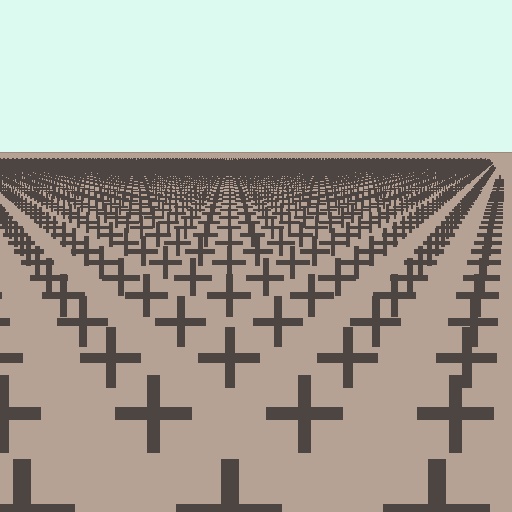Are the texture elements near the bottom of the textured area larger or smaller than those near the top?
Larger. Near the bottom, elements are closer to the viewer and appear at a bigger on-screen size.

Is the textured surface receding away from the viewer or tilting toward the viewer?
The surface is receding away from the viewer. Texture elements get smaller and denser toward the top.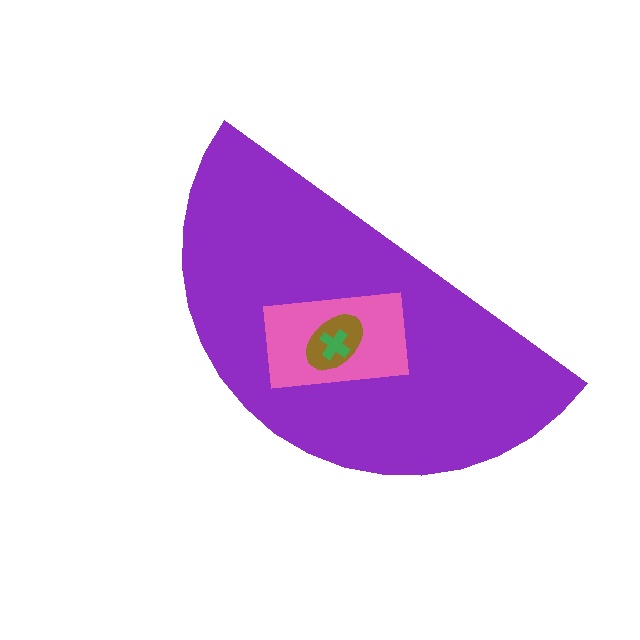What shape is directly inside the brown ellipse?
The green cross.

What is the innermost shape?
The green cross.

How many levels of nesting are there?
4.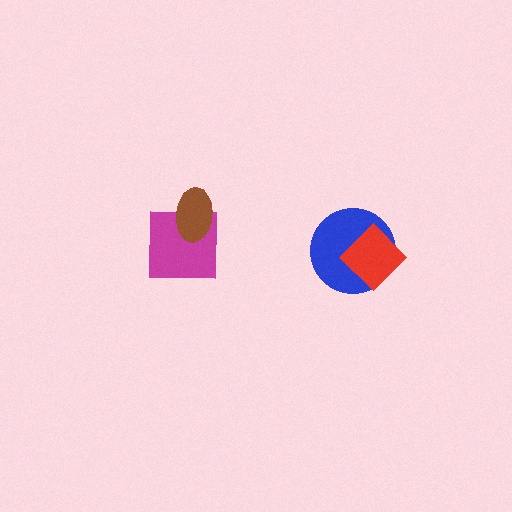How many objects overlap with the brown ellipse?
1 object overlaps with the brown ellipse.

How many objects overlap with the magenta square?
1 object overlaps with the magenta square.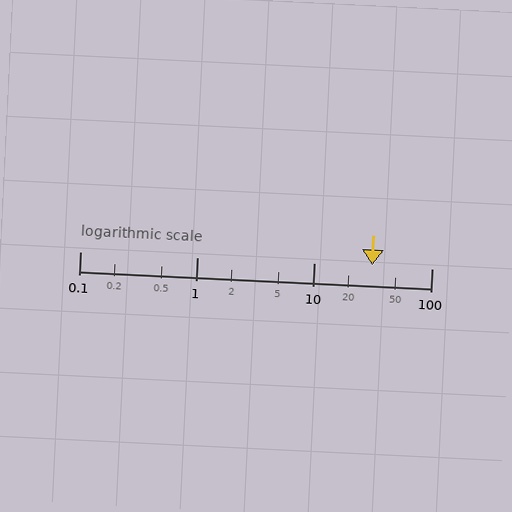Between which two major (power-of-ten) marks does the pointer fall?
The pointer is between 10 and 100.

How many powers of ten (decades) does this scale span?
The scale spans 3 decades, from 0.1 to 100.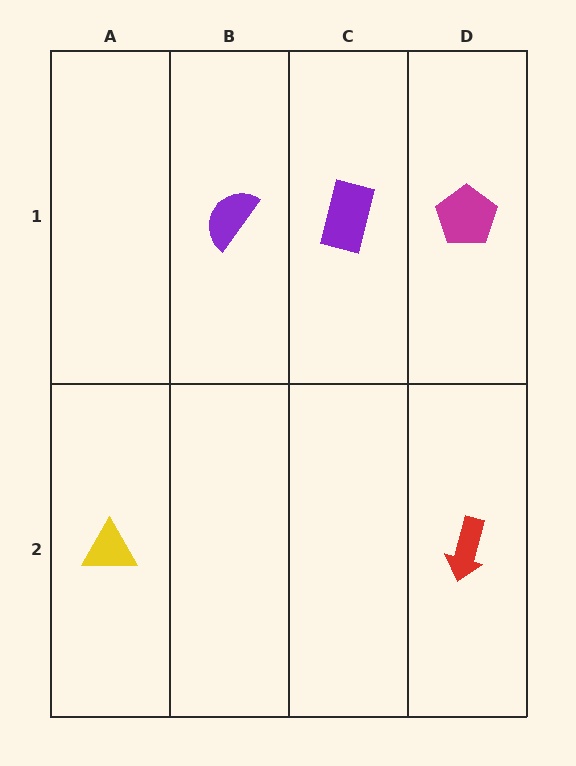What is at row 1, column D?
A magenta pentagon.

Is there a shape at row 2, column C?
No, that cell is empty.